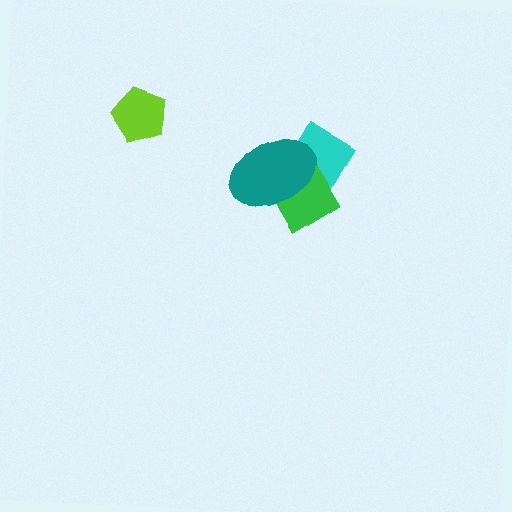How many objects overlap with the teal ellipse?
2 objects overlap with the teal ellipse.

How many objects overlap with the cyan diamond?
2 objects overlap with the cyan diamond.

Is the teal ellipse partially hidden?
No, no other shape covers it.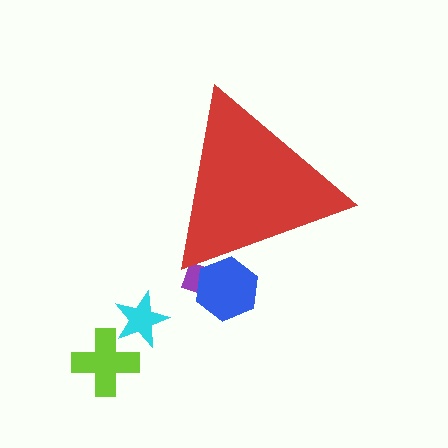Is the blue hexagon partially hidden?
Yes, the blue hexagon is partially hidden behind the red triangle.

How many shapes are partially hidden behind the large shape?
2 shapes are partially hidden.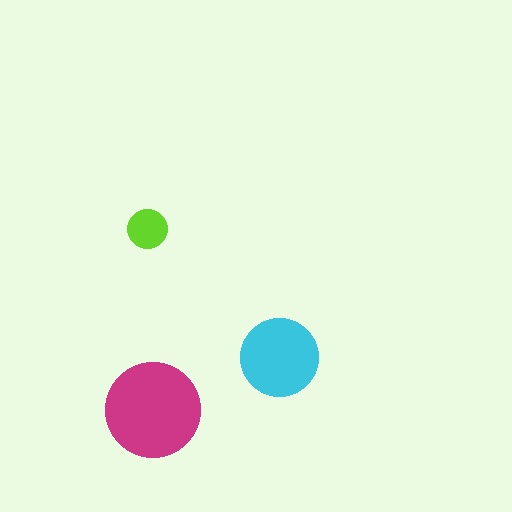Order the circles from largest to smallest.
the magenta one, the cyan one, the lime one.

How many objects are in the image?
There are 3 objects in the image.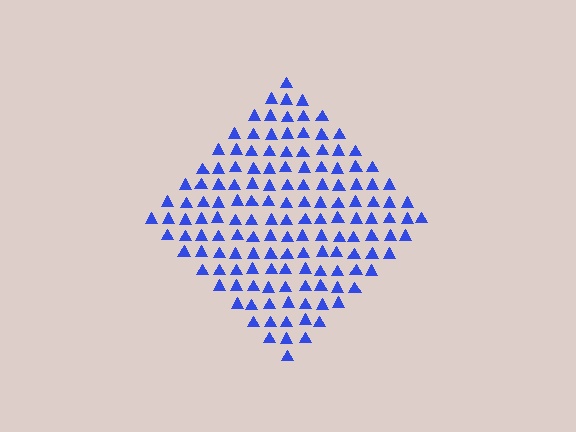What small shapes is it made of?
It is made of small triangles.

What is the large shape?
The large shape is a diamond.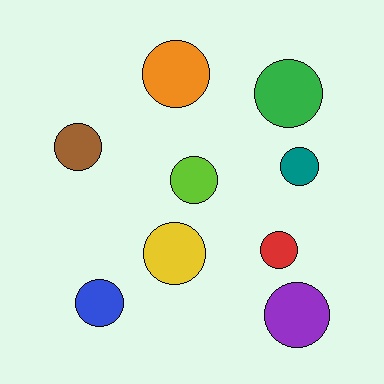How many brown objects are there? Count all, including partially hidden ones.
There is 1 brown object.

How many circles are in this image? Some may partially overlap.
There are 9 circles.